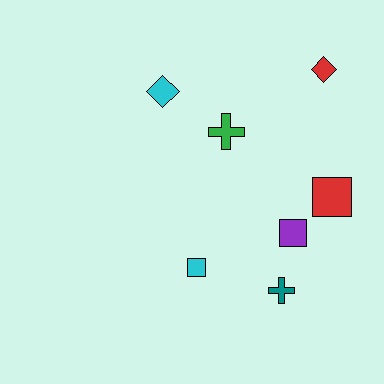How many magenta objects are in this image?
There are no magenta objects.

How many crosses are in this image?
There are 2 crosses.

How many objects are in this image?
There are 7 objects.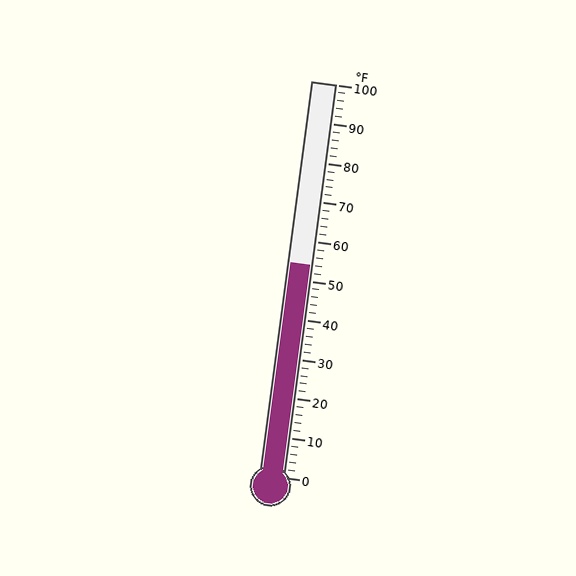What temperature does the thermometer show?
The thermometer shows approximately 54°F.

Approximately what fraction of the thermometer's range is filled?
The thermometer is filled to approximately 55% of its range.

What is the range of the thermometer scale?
The thermometer scale ranges from 0°F to 100°F.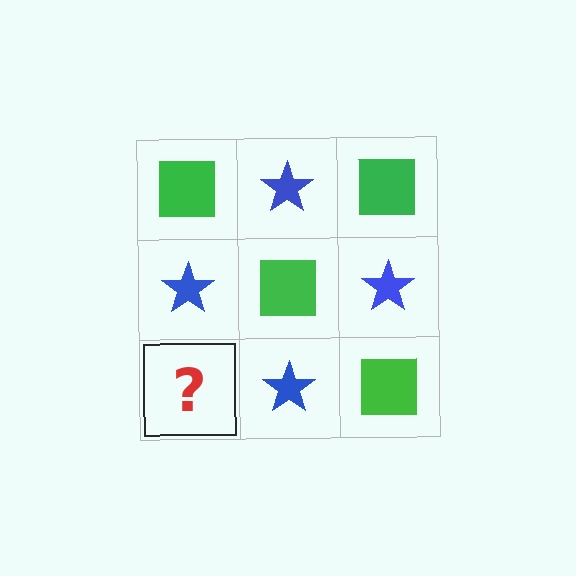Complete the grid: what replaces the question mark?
The question mark should be replaced with a green square.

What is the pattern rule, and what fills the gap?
The rule is that it alternates green square and blue star in a checkerboard pattern. The gap should be filled with a green square.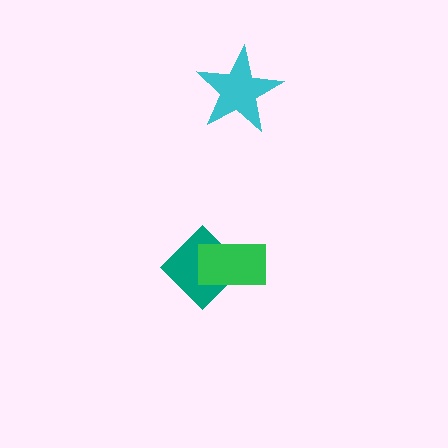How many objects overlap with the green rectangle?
1 object overlaps with the green rectangle.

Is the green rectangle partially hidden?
No, no other shape covers it.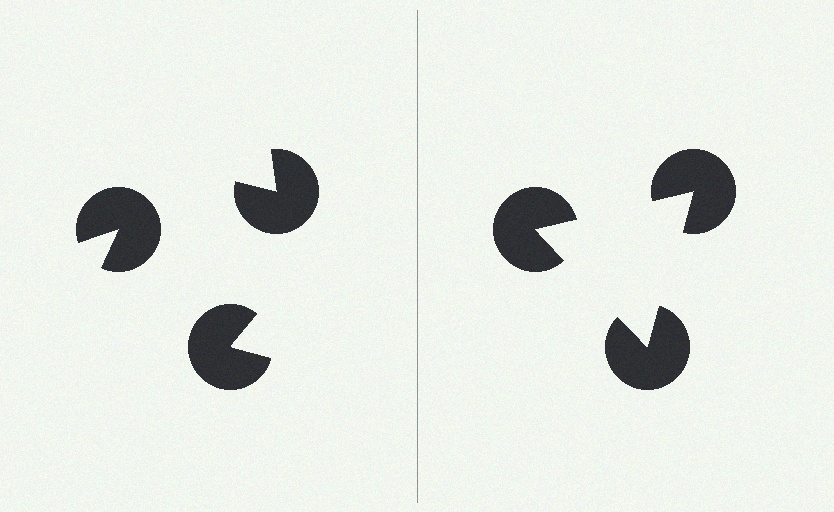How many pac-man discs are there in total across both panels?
6 — 3 on each side.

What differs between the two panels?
The pac-man discs are positioned identically on both sides; only the wedge orientations differ. On the right they align to a triangle; on the left they are misaligned.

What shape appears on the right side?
An illusory triangle.